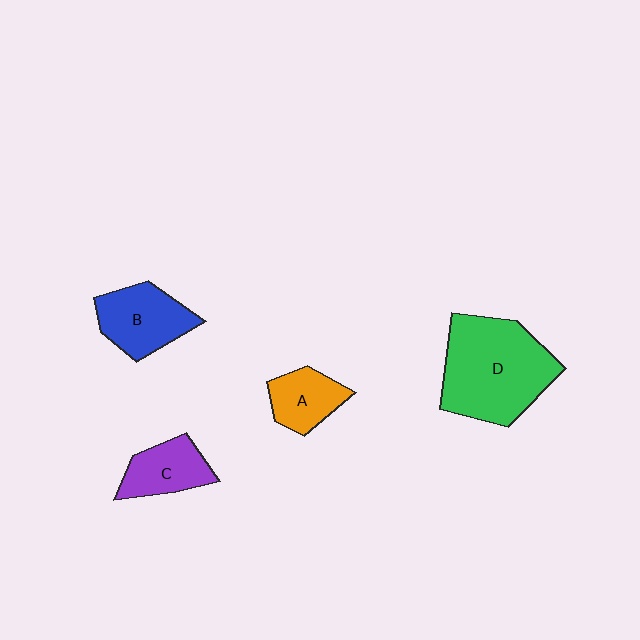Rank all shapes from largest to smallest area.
From largest to smallest: D (green), B (blue), C (purple), A (orange).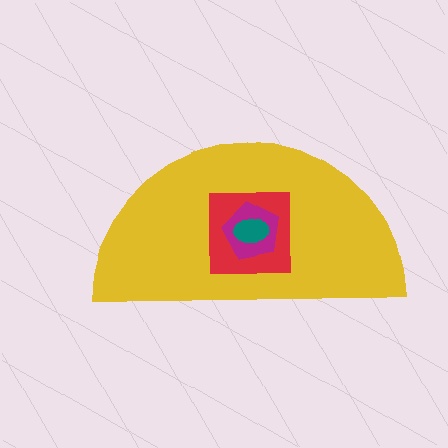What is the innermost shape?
The teal ellipse.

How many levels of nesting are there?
4.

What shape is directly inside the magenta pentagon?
The teal ellipse.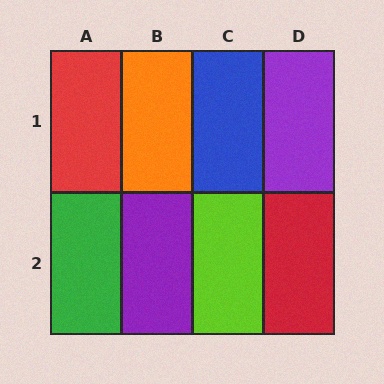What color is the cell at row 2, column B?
Purple.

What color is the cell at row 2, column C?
Lime.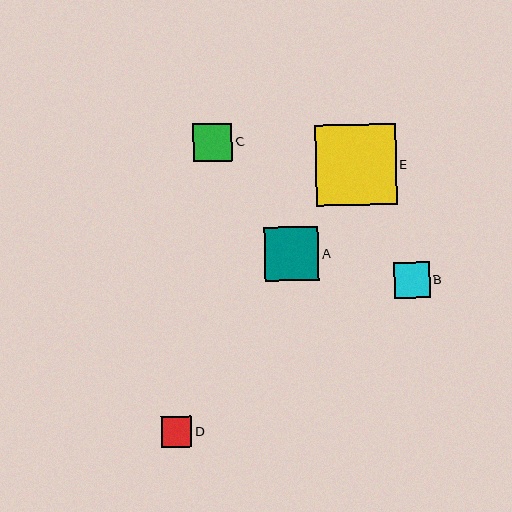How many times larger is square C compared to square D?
Square C is approximately 1.3 times the size of square D.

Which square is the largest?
Square E is the largest with a size of approximately 81 pixels.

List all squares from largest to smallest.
From largest to smallest: E, A, C, B, D.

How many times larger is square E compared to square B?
Square E is approximately 2.2 times the size of square B.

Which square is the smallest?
Square D is the smallest with a size of approximately 31 pixels.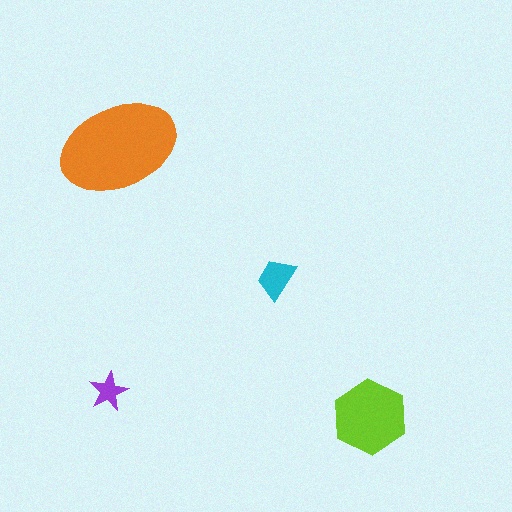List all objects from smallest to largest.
The purple star, the cyan trapezoid, the lime hexagon, the orange ellipse.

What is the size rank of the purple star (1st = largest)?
4th.